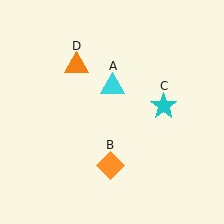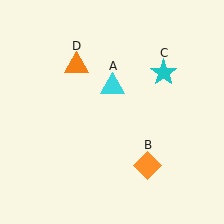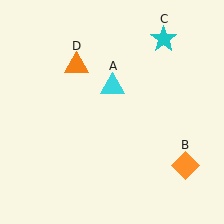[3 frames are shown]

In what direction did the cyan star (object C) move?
The cyan star (object C) moved up.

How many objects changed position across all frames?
2 objects changed position: orange diamond (object B), cyan star (object C).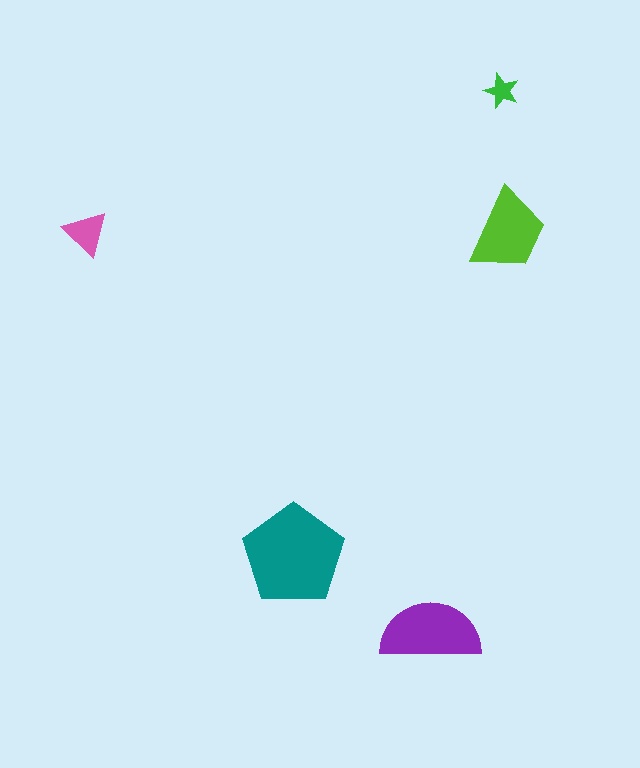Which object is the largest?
The teal pentagon.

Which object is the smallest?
The green star.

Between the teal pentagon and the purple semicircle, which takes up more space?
The teal pentagon.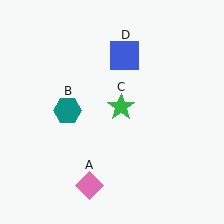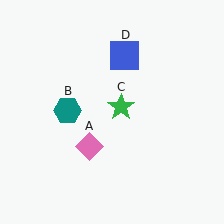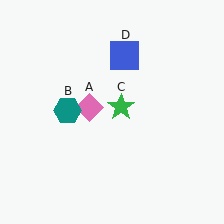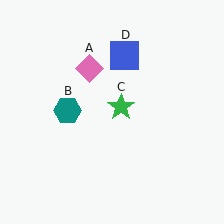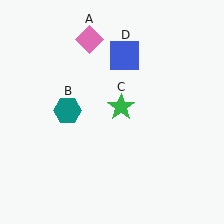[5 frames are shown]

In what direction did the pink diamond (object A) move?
The pink diamond (object A) moved up.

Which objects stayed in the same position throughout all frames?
Teal hexagon (object B) and green star (object C) and blue square (object D) remained stationary.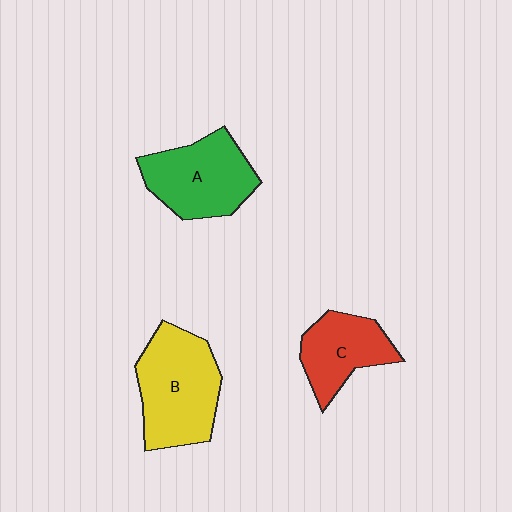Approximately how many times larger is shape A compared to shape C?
Approximately 1.3 times.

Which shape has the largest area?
Shape B (yellow).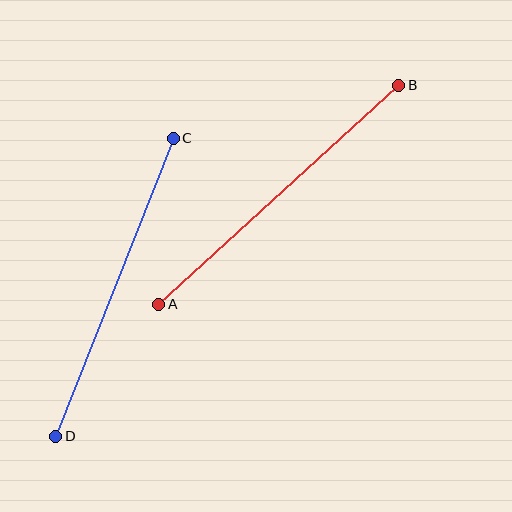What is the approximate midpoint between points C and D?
The midpoint is at approximately (115, 287) pixels.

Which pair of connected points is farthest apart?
Points A and B are farthest apart.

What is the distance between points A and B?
The distance is approximately 325 pixels.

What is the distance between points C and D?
The distance is approximately 320 pixels.